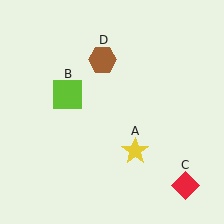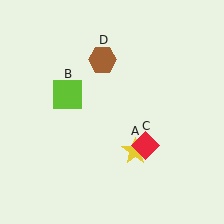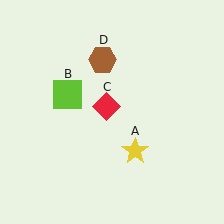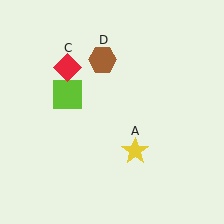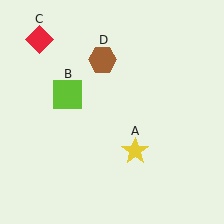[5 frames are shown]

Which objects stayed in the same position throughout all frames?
Yellow star (object A) and lime square (object B) and brown hexagon (object D) remained stationary.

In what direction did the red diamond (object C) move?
The red diamond (object C) moved up and to the left.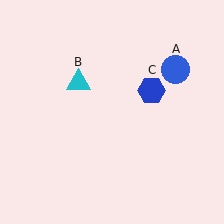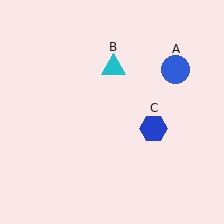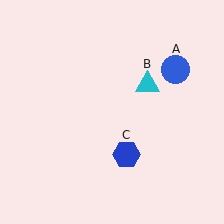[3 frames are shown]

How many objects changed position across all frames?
2 objects changed position: cyan triangle (object B), blue hexagon (object C).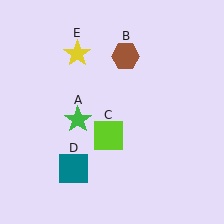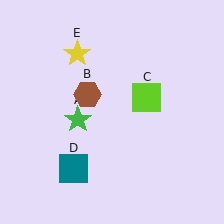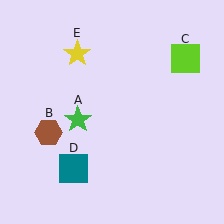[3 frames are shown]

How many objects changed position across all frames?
2 objects changed position: brown hexagon (object B), lime square (object C).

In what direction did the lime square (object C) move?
The lime square (object C) moved up and to the right.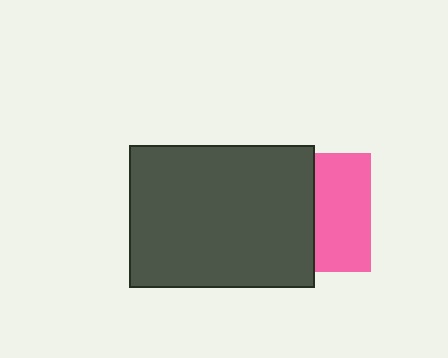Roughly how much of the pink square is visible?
About half of it is visible (roughly 47%).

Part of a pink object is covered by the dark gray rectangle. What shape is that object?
It is a square.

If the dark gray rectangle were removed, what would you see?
You would see the complete pink square.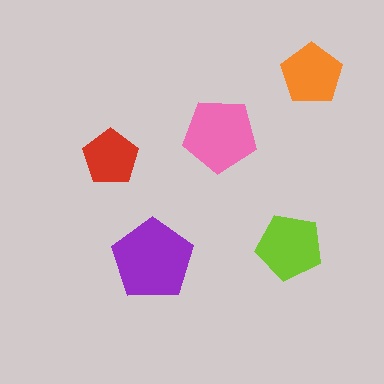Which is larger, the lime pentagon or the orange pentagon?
The lime one.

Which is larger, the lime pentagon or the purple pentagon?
The purple one.